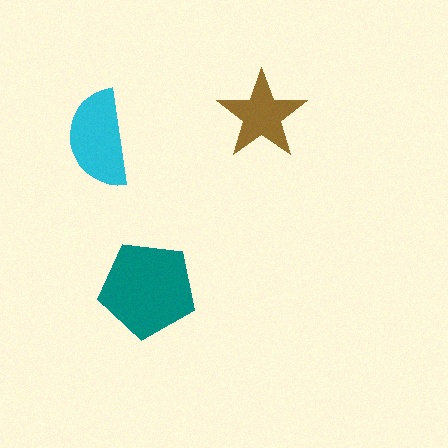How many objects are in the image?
There are 3 objects in the image.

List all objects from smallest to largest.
The brown star, the cyan semicircle, the teal pentagon.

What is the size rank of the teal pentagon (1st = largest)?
1st.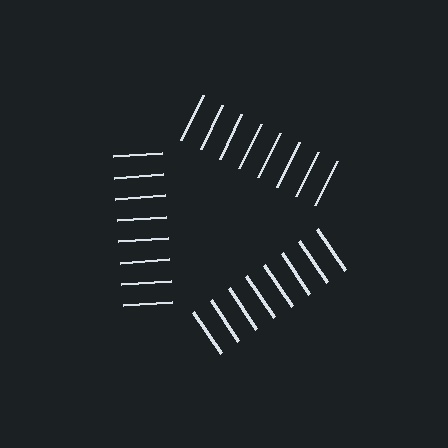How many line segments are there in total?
24 — 8 along each of the 3 edges.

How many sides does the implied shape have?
3 sides — the line-ends trace a triangle.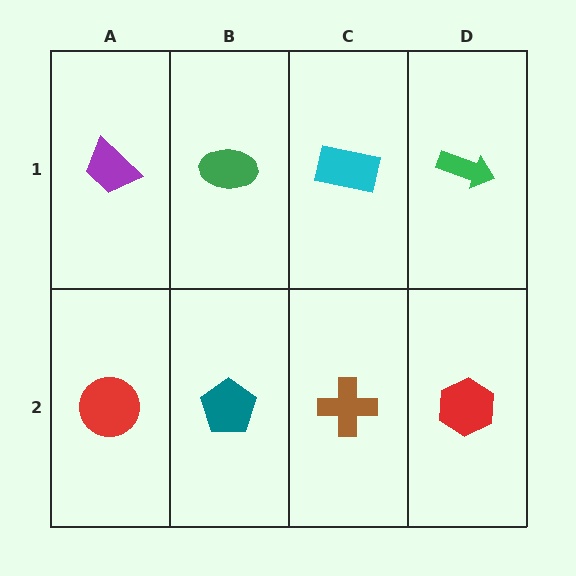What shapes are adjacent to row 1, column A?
A red circle (row 2, column A), a green ellipse (row 1, column B).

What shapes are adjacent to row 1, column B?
A teal pentagon (row 2, column B), a purple trapezoid (row 1, column A), a cyan rectangle (row 1, column C).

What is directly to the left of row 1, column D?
A cyan rectangle.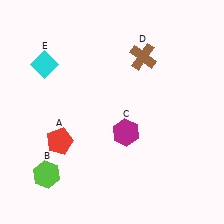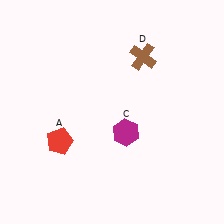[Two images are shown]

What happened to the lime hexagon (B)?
The lime hexagon (B) was removed in Image 2. It was in the bottom-left area of Image 1.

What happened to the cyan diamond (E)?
The cyan diamond (E) was removed in Image 2. It was in the top-left area of Image 1.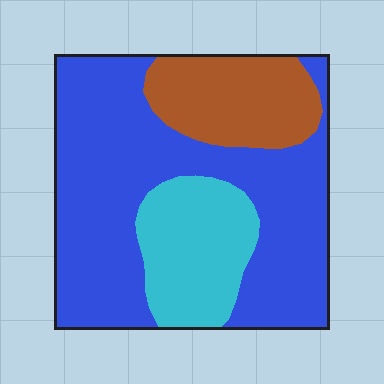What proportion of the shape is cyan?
Cyan takes up less than a quarter of the shape.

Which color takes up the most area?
Blue, at roughly 60%.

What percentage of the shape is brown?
Brown takes up about one fifth (1/5) of the shape.